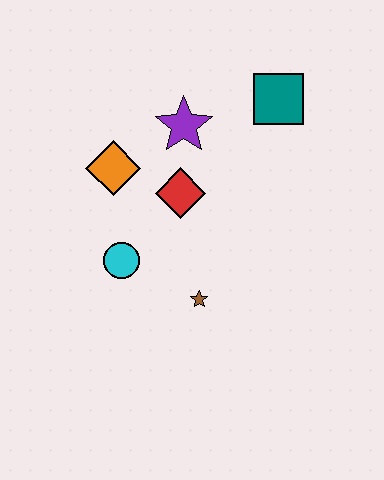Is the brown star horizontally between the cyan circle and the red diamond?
No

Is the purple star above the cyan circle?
Yes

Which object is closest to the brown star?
The cyan circle is closest to the brown star.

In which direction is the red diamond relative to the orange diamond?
The red diamond is to the right of the orange diamond.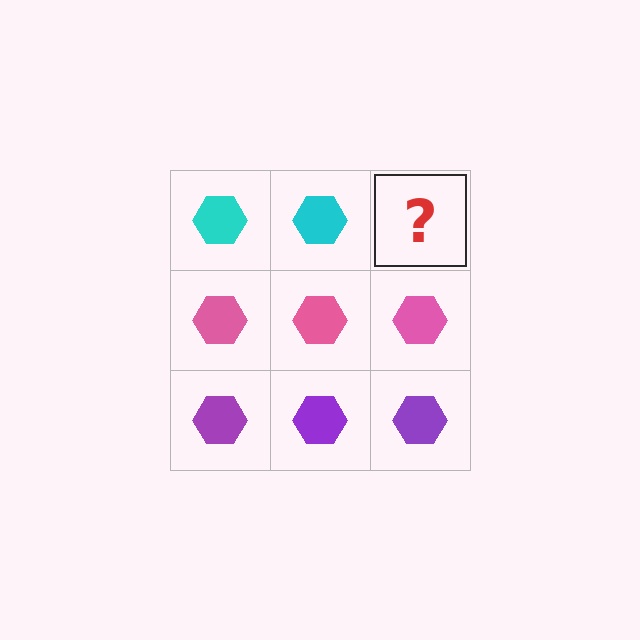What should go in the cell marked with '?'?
The missing cell should contain a cyan hexagon.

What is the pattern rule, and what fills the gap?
The rule is that each row has a consistent color. The gap should be filled with a cyan hexagon.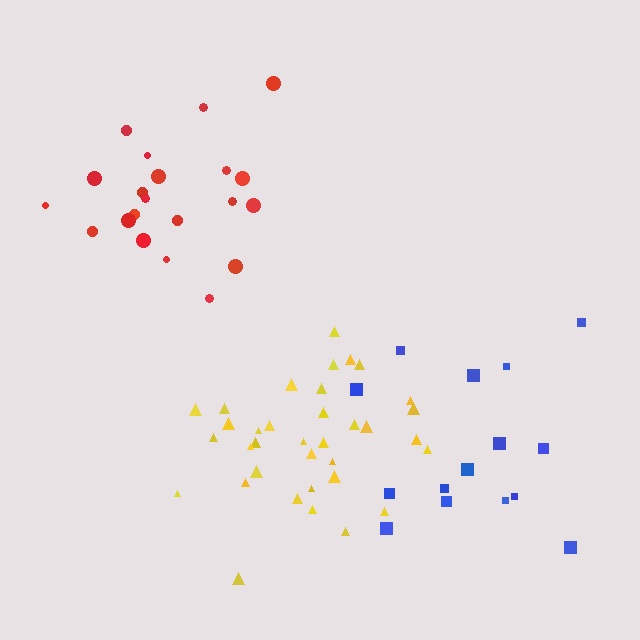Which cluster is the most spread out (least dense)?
Blue.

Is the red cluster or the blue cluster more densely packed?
Red.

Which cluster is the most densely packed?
Yellow.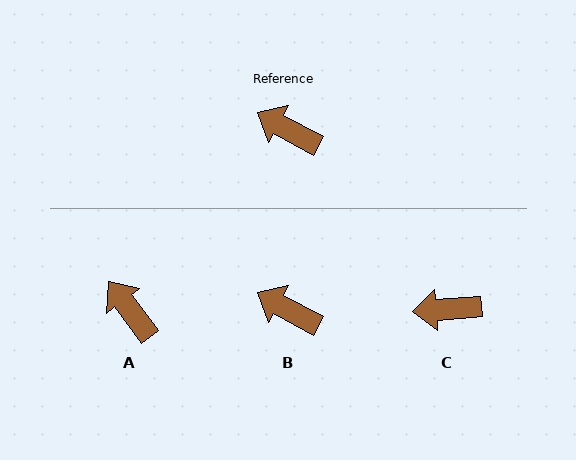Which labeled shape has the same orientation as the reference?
B.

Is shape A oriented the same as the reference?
No, it is off by about 25 degrees.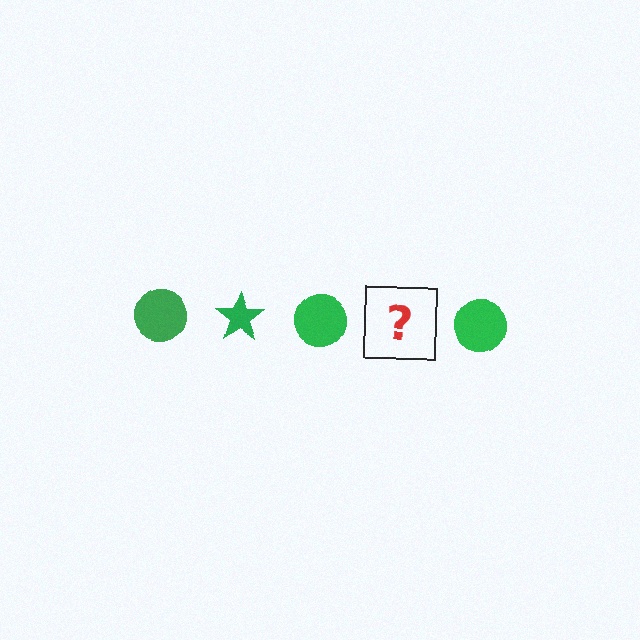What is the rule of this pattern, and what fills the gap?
The rule is that the pattern cycles through circle, star shapes in green. The gap should be filled with a green star.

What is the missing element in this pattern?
The missing element is a green star.